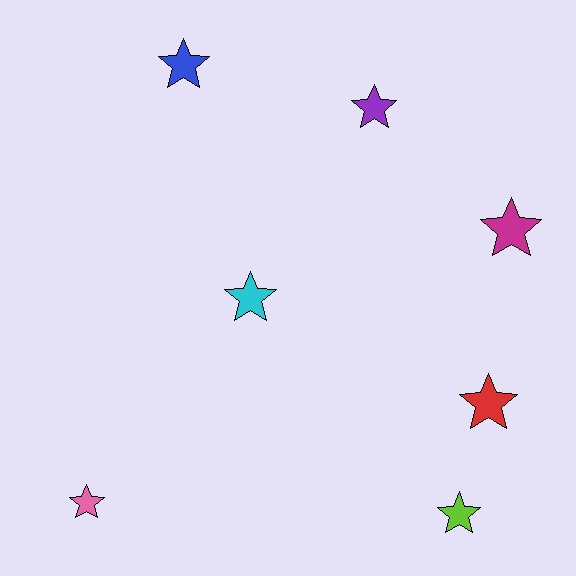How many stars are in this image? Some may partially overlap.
There are 7 stars.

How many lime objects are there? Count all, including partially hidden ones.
There is 1 lime object.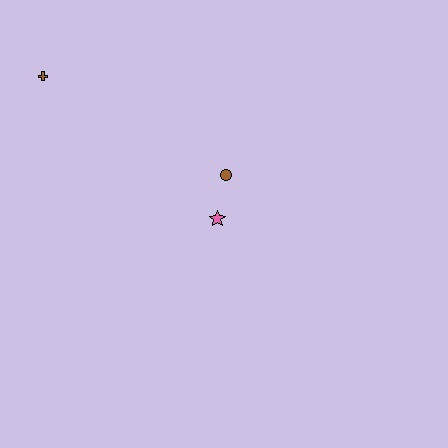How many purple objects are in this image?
There are no purple objects.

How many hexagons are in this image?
There are no hexagons.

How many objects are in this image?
There are 3 objects.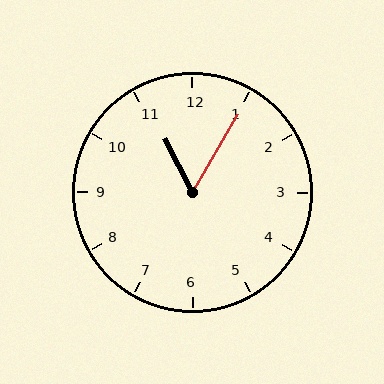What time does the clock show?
11:05.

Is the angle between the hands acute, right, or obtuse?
It is acute.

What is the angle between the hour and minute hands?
Approximately 58 degrees.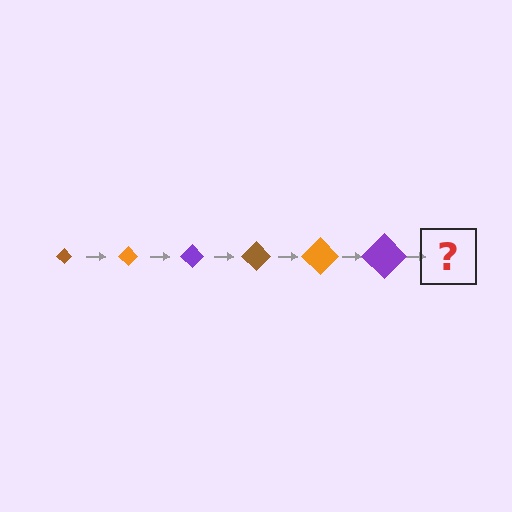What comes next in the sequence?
The next element should be a brown diamond, larger than the previous one.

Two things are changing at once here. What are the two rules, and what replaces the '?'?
The two rules are that the diamond grows larger each step and the color cycles through brown, orange, and purple. The '?' should be a brown diamond, larger than the previous one.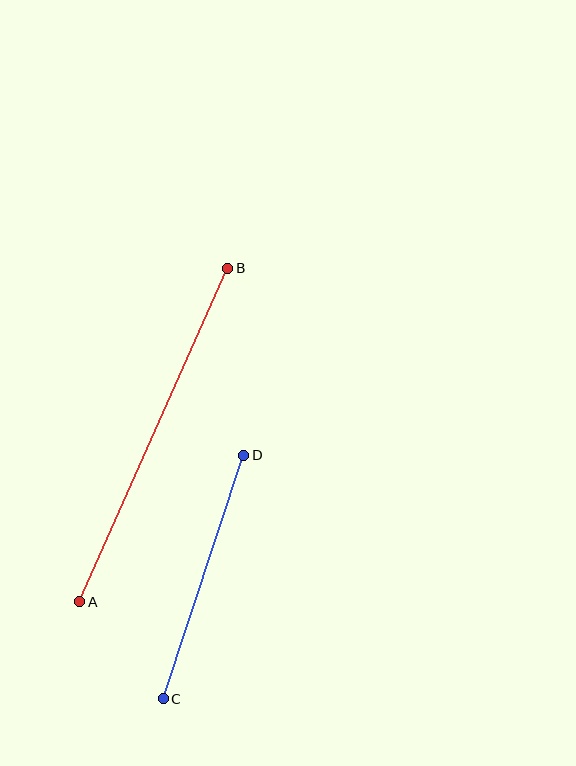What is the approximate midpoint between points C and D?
The midpoint is at approximately (203, 577) pixels.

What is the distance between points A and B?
The distance is approximately 365 pixels.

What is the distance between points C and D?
The distance is approximately 256 pixels.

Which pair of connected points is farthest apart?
Points A and B are farthest apart.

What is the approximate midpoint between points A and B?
The midpoint is at approximately (154, 435) pixels.